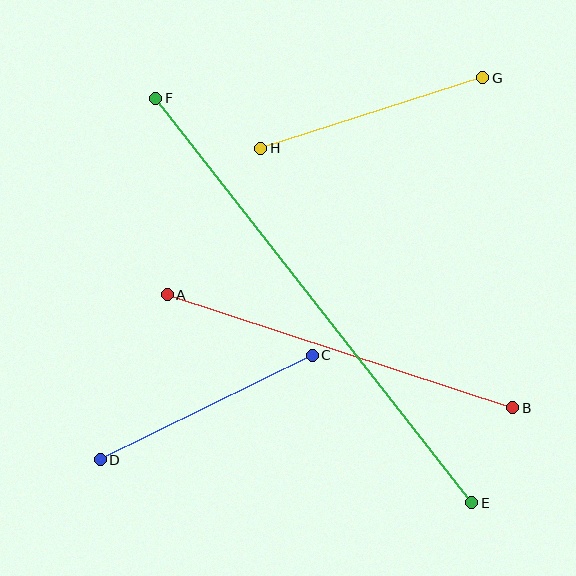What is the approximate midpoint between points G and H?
The midpoint is at approximately (372, 113) pixels.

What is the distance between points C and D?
The distance is approximately 237 pixels.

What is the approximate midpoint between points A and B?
The midpoint is at approximately (340, 351) pixels.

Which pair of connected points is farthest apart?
Points E and F are farthest apart.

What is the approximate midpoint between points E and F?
The midpoint is at approximately (314, 300) pixels.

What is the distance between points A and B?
The distance is approximately 364 pixels.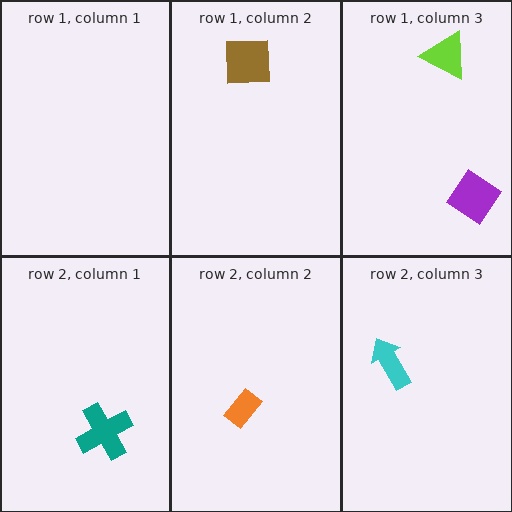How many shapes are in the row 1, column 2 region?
1.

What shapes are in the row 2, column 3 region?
The cyan arrow.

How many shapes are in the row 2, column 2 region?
1.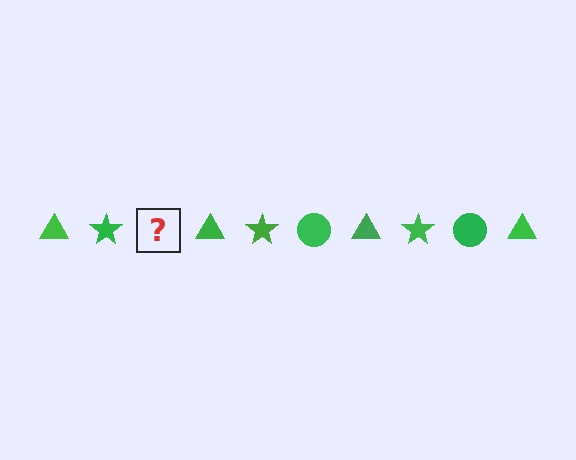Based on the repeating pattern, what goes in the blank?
The blank should be a green circle.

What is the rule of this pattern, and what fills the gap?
The rule is that the pattern cycles through triangle, star, circle shapes in green. The gap should be filled with a green circle.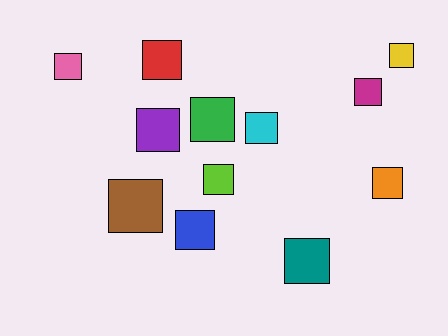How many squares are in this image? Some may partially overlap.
There are 12 squares.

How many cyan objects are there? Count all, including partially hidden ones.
There is 1 cyan object.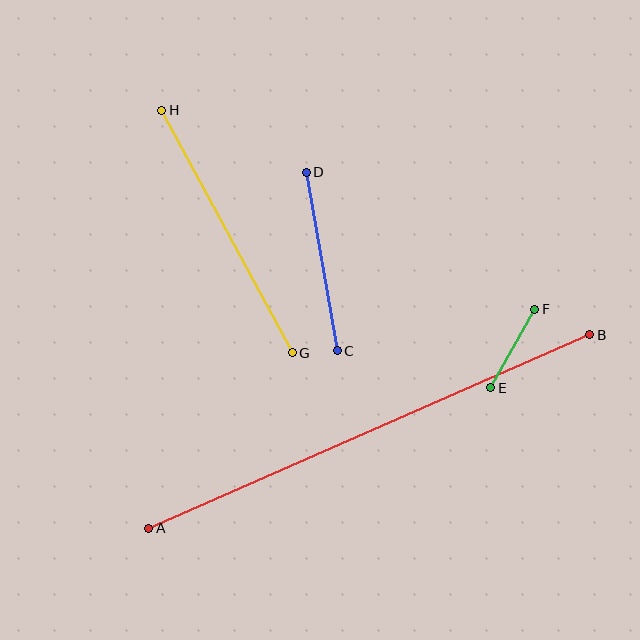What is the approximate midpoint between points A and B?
The midpoint is at approximately (369, 431) pixels.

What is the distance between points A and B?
The distance is approximately 482 pixels.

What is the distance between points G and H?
The distance is approximately 276 pixels.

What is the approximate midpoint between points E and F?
The midpoint is at approximately (513, 348) pixels.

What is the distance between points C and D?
The distance is approximately 181 pixels.